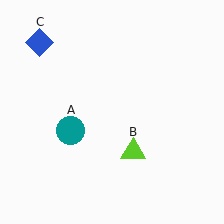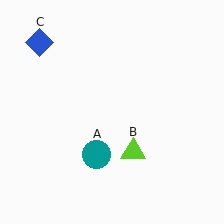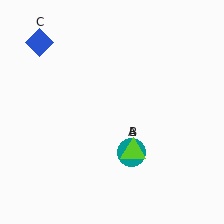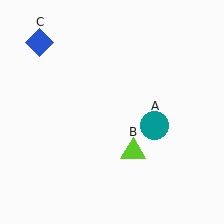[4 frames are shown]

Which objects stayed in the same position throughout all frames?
Lime triangle (object B) and blue diamond (object C) remained stationary.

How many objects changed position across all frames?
1 object changed position: teal circle (object A).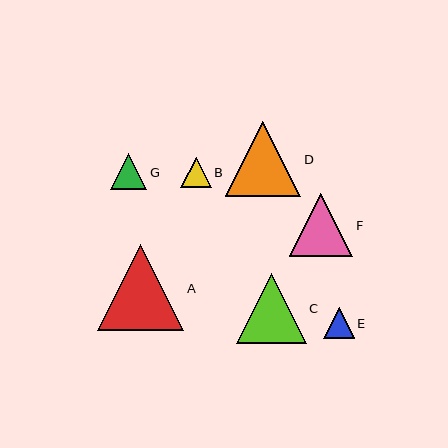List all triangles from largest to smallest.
From largest to smallest: A, D, C, F, G, B, E.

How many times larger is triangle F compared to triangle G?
Triangle F is approximately 1.8 times the size of triangle G.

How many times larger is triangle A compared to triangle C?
Triangle A is approximately 1.2 times the size of triangle C.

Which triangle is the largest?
Triangle A is the largest with a size of approximately 86 pixels.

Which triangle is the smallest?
Triangle E is the smallest with a size of approximately 30 pixels.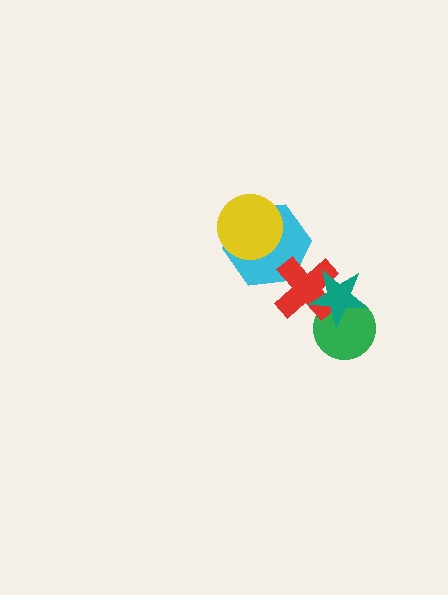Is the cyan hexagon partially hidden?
Yes, it is partially covered by another shape.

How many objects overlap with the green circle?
2 objects overlap with the green circle.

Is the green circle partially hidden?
Yes, it is partially covered by another shape.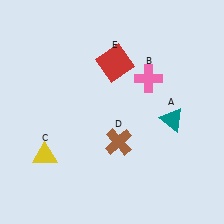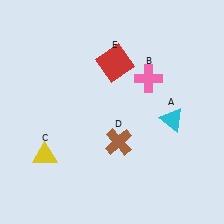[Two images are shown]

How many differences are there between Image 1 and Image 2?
There is 1 difference between the two images.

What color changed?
The triangle (A) changed from teal in Image 1 to cyan in Image 2.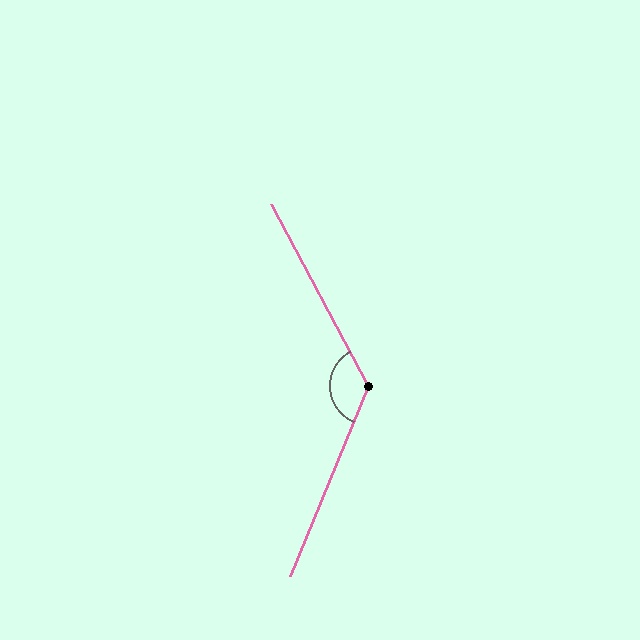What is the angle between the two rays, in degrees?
Approximately 129 degrees.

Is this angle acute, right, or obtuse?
It is obtuse.